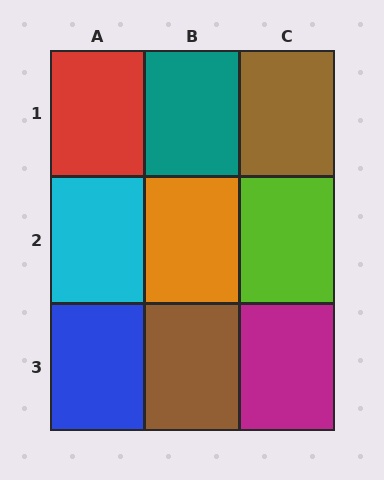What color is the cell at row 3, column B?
Brown.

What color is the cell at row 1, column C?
Brown.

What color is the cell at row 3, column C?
Magenta.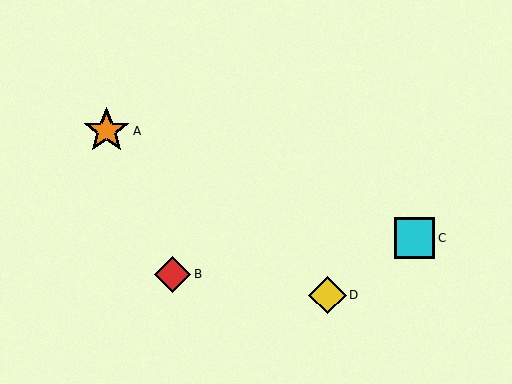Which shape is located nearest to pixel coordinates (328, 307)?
The yellow diamond (labeled D) at (328, 295) is nearest to that location.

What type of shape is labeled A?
Shape A is an orange star.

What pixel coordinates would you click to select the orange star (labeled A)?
Click at (107, 131) to select the orange star A.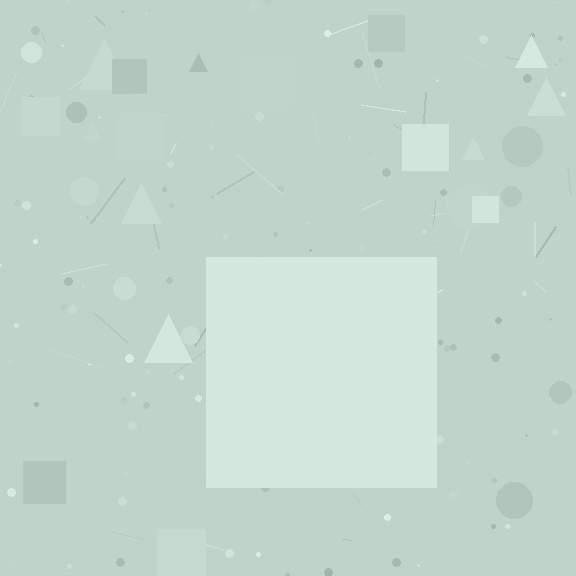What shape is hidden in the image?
A square is hidden in the image.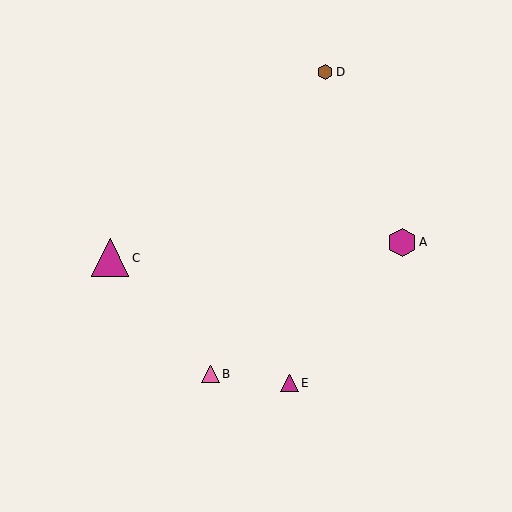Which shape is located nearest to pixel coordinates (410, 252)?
The magenta hexagon (labeled A) at (402, 242) is nearest to that location.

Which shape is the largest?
The magenta triangle (labeled C) is the largest.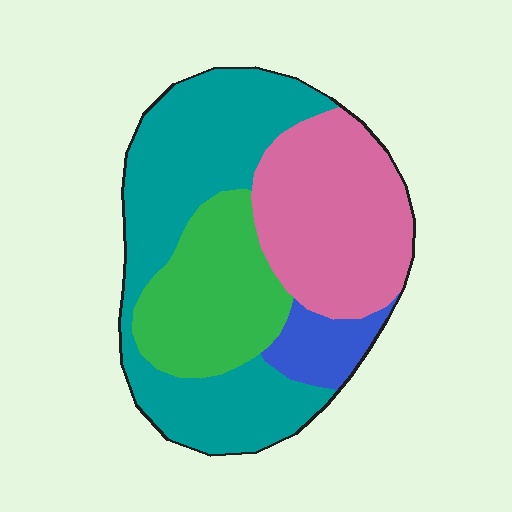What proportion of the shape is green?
Green takes up about one fifth (1/5) of the shape.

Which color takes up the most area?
Teal, at roughly 40%.